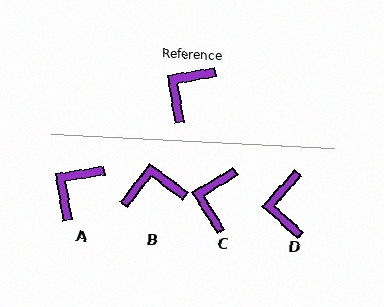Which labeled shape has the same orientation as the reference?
A.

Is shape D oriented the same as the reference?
No, it is off by about 38 degrees.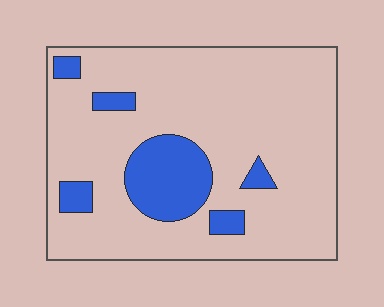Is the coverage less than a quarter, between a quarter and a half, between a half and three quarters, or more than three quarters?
Less than a quarter.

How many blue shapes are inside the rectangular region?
6.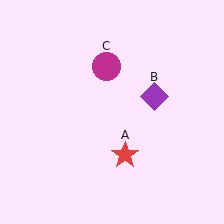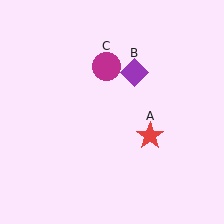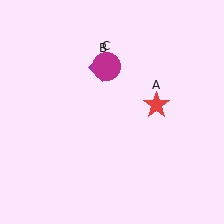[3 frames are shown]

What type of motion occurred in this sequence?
The red star (object A), purple diamond (object B) rotated counterclockwise around the center of the scene.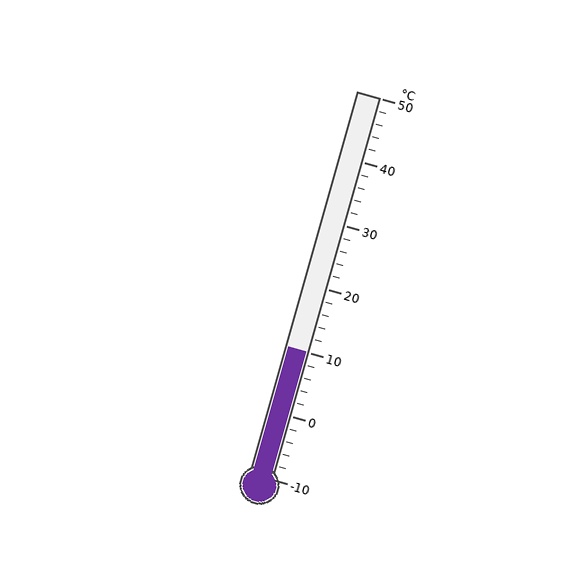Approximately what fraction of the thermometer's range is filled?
The thermometer is filled to approximately 35% of its range.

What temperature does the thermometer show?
The thermometer shows approximately 10°C.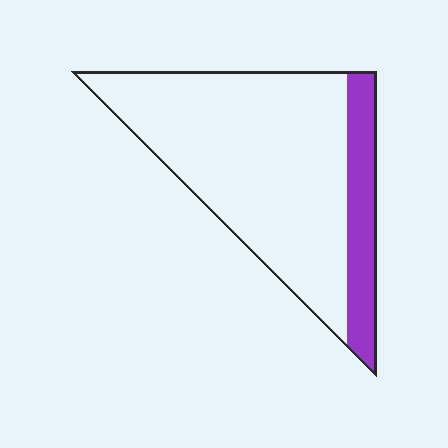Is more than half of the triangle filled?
No.